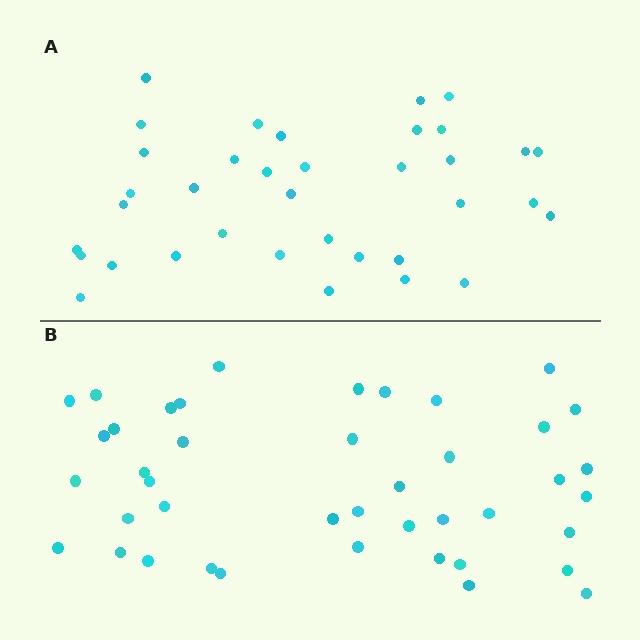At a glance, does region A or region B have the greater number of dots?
Region B (the bottom region) has more dots.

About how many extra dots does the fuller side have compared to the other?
Region B has about 6 more dots than region A.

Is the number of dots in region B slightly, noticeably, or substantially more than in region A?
Region B has only slightly more — the two regions are fairly close. The ratio is roughly 1.2 to 1.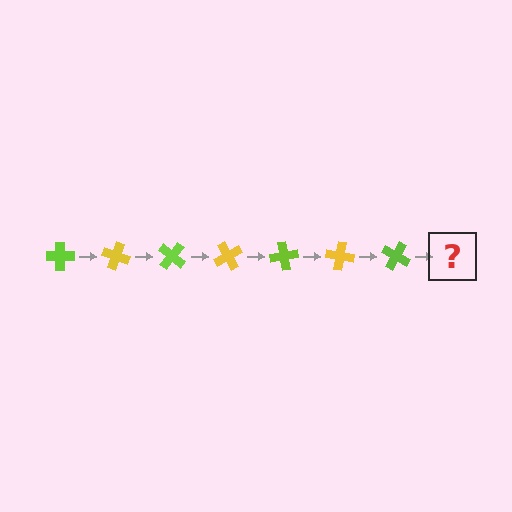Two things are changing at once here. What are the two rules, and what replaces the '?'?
The two rules are that it rotates 20 degrees each step and the color cycles through lime and yellow. The '?' should be a yellow cross, rotated 140 degrees from the start.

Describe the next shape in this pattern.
It should be a yellow cross, rotated 140 degrees from the start.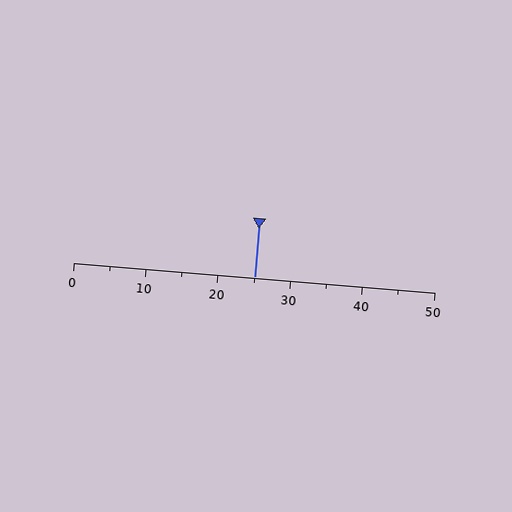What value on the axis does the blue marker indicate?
The marker indicates approximately 25.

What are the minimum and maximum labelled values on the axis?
The axis runs from 0 to 50.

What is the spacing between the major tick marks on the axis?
The major ticks are spaced 10 apart.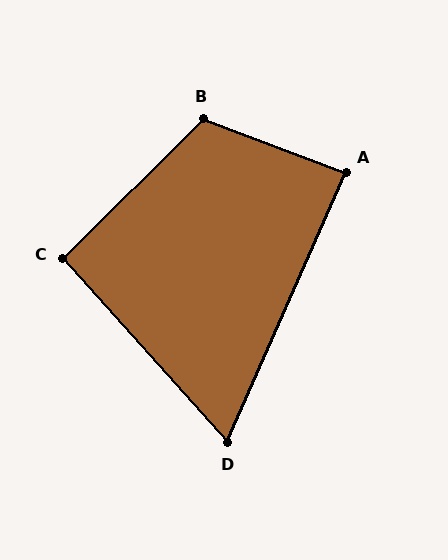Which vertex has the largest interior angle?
B, at approximately 114 degrees.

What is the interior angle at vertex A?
Approximately 87 degrees (approximately right).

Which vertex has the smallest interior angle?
D, at approximately 66 degrees.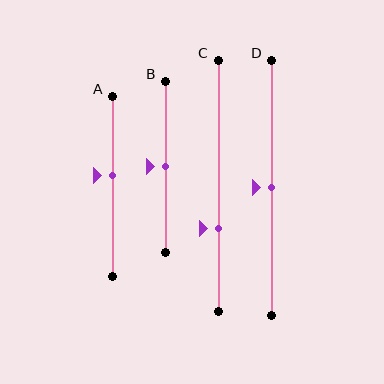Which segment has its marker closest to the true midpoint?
Segment B has its marker closest to the true midpoint.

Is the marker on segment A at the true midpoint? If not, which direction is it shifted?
No, the marker on segment A is shifted upward by about 6% of the segment length.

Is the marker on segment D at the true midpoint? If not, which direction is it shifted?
Yes, the marker on segment D is at the true midpoint.